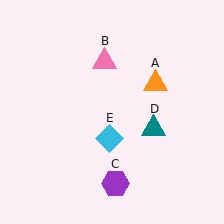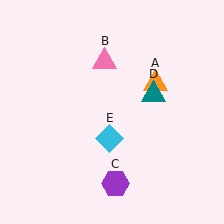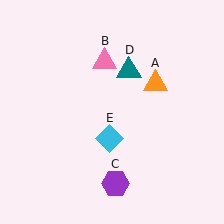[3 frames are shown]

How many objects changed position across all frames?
1 object changed position: teal triangle (object D).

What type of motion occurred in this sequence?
The teal triangle (object D) rotated counterclockwise around the center of the scene.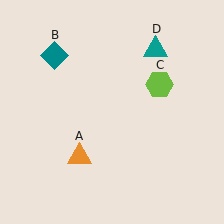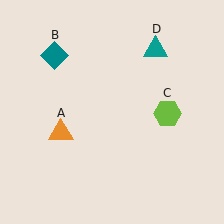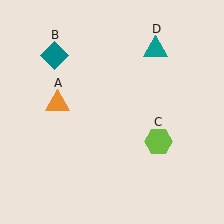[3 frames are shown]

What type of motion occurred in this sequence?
The orange triangle (object A), lime hexagon (object C) rotated clockwise around the center of the scene.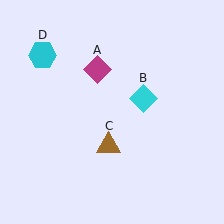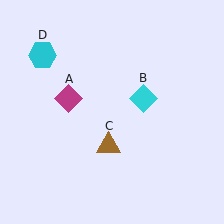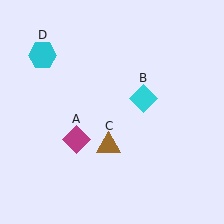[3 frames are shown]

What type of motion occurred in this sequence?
The magenta diamond (object A) rotated counterclockwise around the center of the scene.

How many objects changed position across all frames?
1 object changed position: magenta diamond (object A).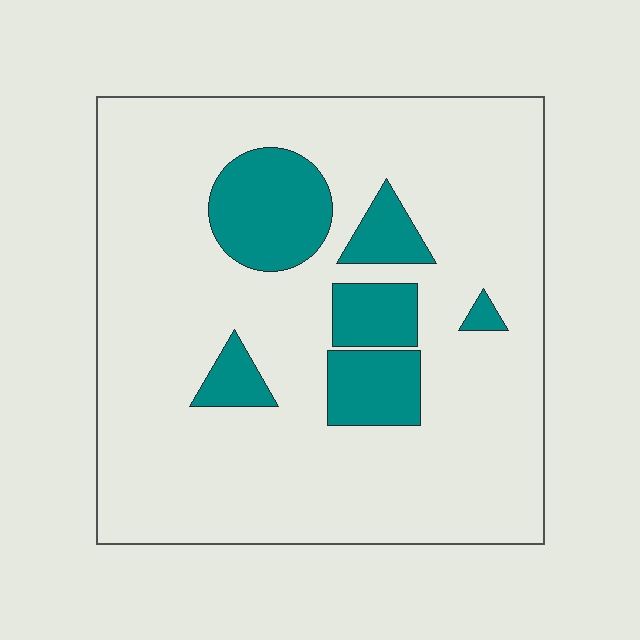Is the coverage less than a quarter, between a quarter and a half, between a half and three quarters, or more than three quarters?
Less than a quarter.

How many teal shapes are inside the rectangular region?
6.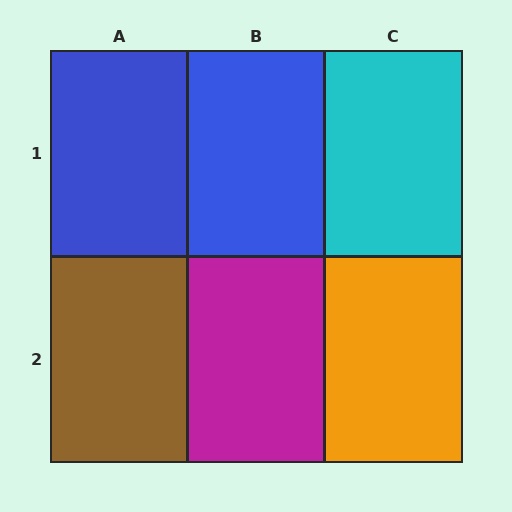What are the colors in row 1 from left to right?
Blue, blue, cyan.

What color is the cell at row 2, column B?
Magenta.